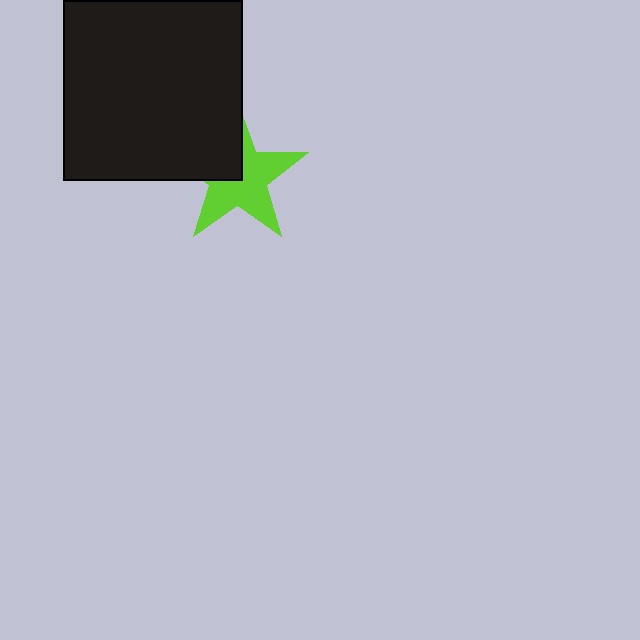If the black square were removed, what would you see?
You would see the complete lime star.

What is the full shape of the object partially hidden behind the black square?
The partially hidden object is a lime star.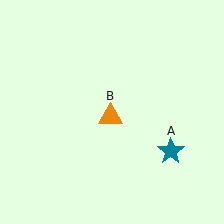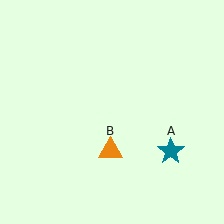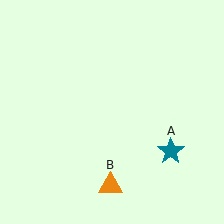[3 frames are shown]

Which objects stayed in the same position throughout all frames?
Teal star (object A) remained stationary.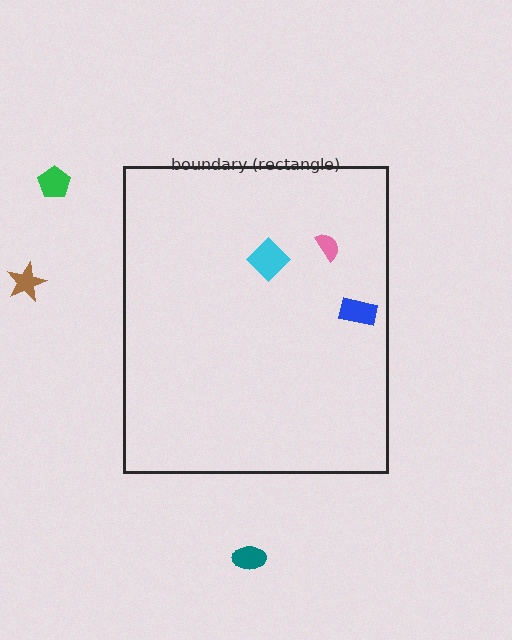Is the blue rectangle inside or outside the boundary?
Inside.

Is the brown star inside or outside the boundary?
Outside.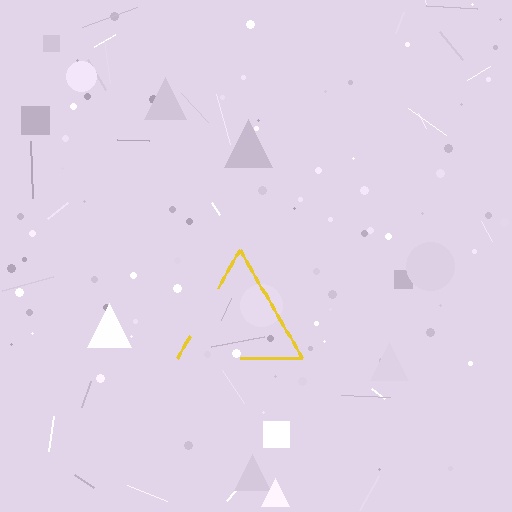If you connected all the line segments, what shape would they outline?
They would outline a triangle.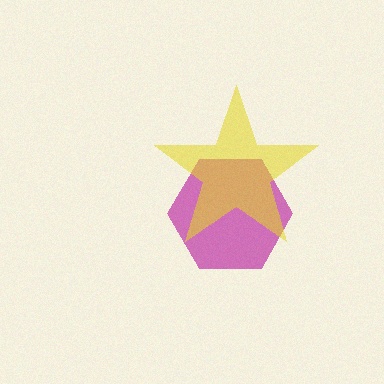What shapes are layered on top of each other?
The layered shapes are: a magenta hexagon, a yellow star.